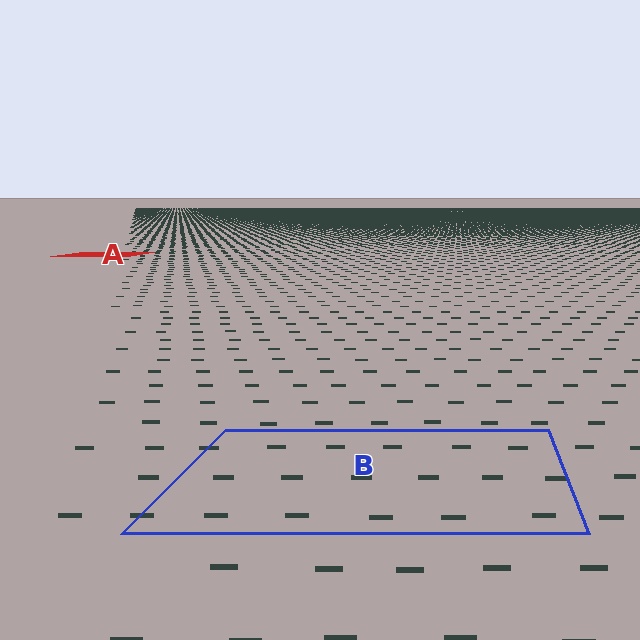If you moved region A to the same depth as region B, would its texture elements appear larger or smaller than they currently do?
They would appear larger. At a closer depth, the same texture elements are projected at a bigger on-screen size.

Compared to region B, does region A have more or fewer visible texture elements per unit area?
Region A has more texture elements per unit area — they are packed more densely because it is farther away.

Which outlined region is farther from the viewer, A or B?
Region A is farther from the viewer — the texture elements inside it appear smaller and more densely packed.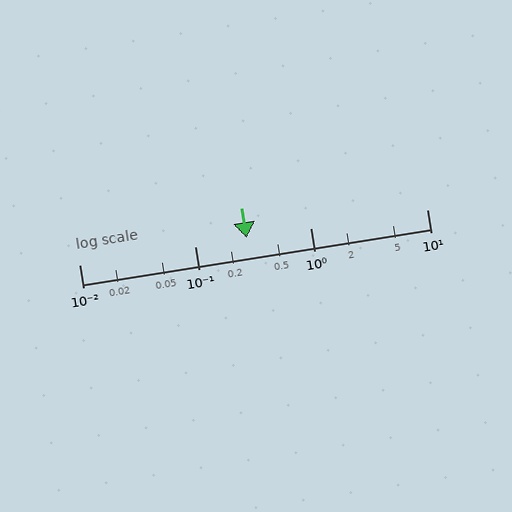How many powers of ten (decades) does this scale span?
The scale spans 3 decades, from 0.01 to 10.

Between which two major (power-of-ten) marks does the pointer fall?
The pointer is between 0.1 and 1.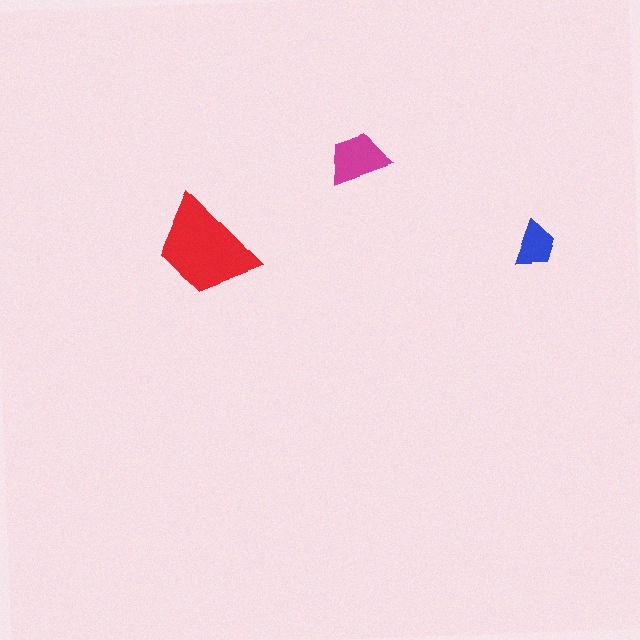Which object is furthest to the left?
The red trapezoid is leftmost.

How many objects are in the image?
There are 3 objects in the image.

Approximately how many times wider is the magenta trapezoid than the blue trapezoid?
About 1.5 times wider.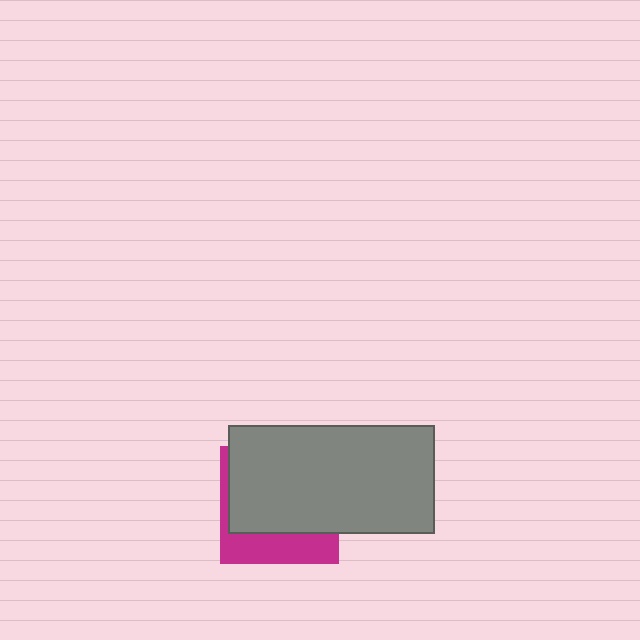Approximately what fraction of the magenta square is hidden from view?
Roughly 70% of the magenta square is hidden behind the gray rectangle.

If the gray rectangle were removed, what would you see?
You would see the complete magenta square.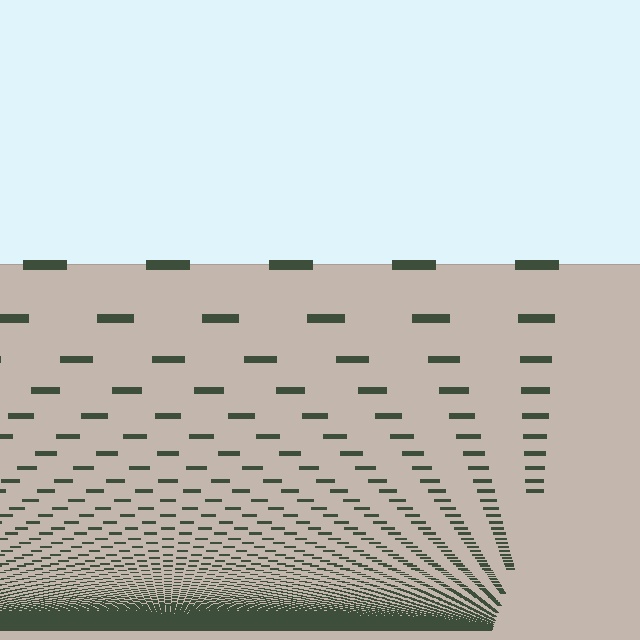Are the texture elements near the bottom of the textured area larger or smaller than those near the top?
Smaller. The gradient is inverted — elements near the bottom are smaller and denser.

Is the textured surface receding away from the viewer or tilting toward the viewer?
The surface appears to tilt toward the viewer. Texture elements get larger and sparser toward the top.